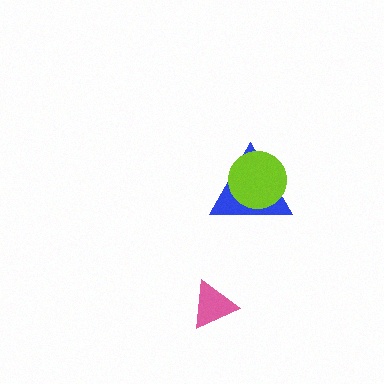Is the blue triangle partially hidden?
Yes, it is partially covered by another shape.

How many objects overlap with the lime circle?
1 object overlaps with the lime circle.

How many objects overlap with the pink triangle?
0 objects overlap with the pink triangle.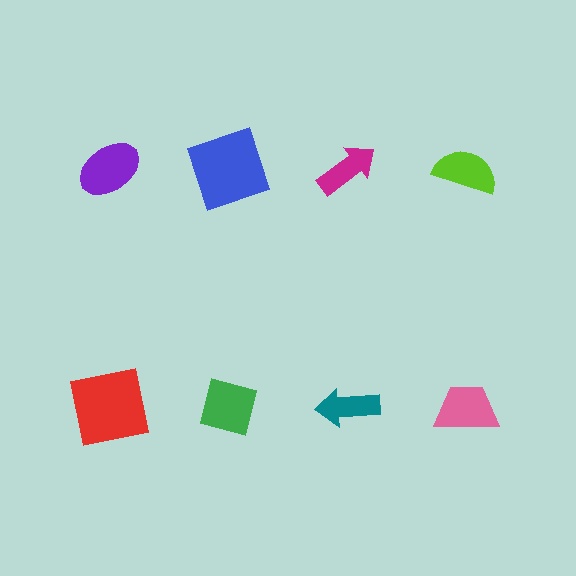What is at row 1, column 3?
A magenta arrow.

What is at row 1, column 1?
A purple ellipse.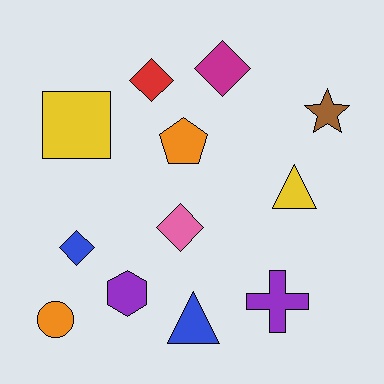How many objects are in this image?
There are 12 objects.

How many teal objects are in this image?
There are no teal objects.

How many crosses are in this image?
There is 1 cross.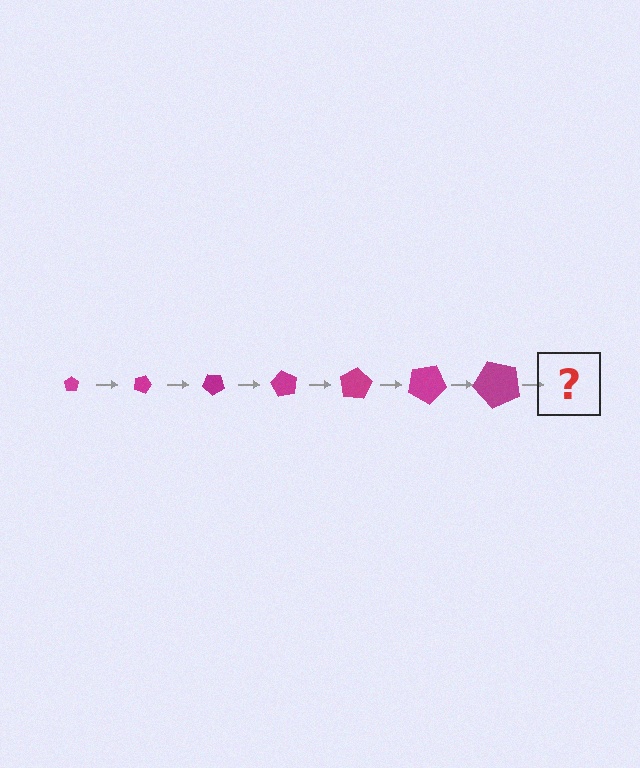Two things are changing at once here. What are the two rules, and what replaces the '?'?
The two rules are that the pentagon grows larger each step and it rotates 20 degrees each step. The '?' should be a pentagon, larger than the previous one and rotated 140 degrees from the start.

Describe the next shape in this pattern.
It should be a pentagon, larger than the previous one and rotated 140 degrees from the start.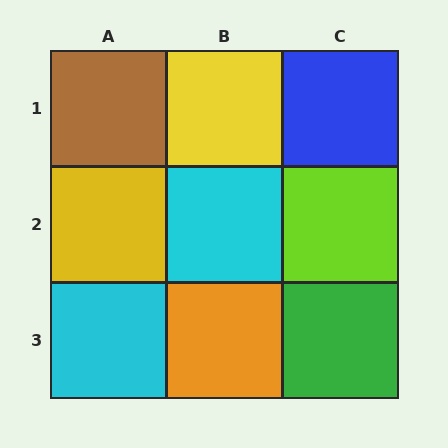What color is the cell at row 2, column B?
Cyan.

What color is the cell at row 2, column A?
Yellow.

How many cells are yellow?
2 cells are yellow.